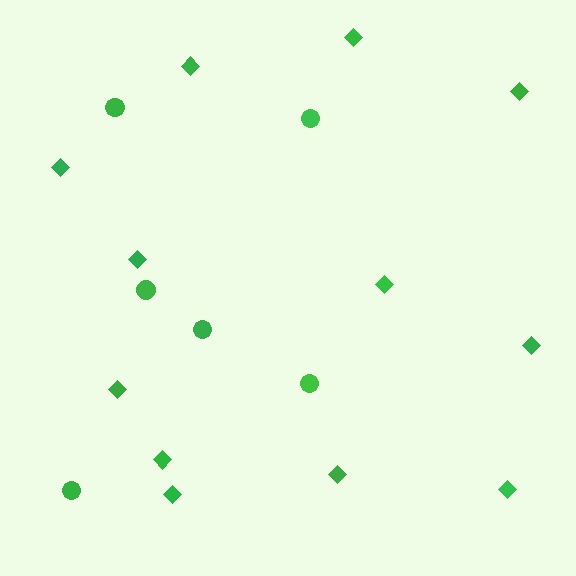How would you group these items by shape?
There are 2 groups: one group of circles (6) and one group of diamonds (12).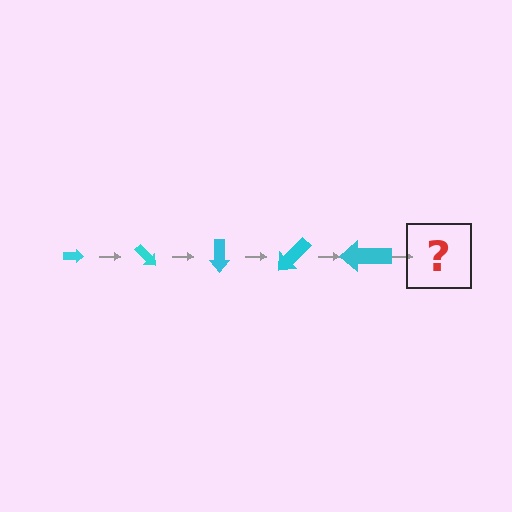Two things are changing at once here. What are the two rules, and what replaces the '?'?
The two rules are that the arrow grows larger each step and it rotates 45 degrees each step. The '?' should be an arrow, larger than the previous one and rotated 225 degrees from the start.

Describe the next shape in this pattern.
It should be an arrow, larger than the previous one and rotated 225 degrees from the start.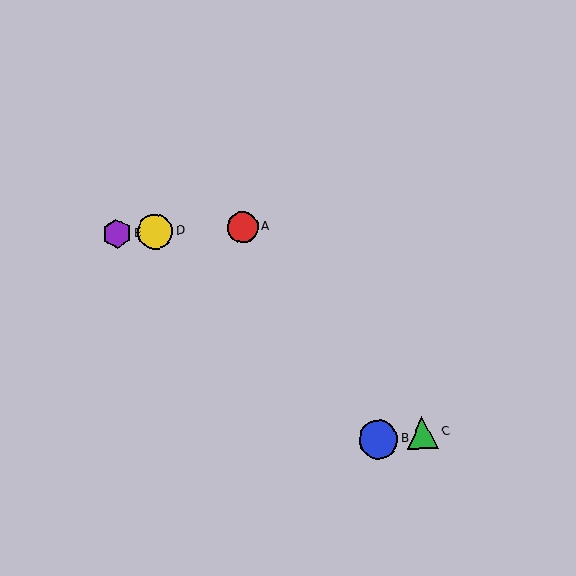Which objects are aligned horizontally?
Objects A, D, E are aligned horizontally.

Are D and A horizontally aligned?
Yes, both are at y≈232.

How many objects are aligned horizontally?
3 objects (A, D, E) are aligned horizontally.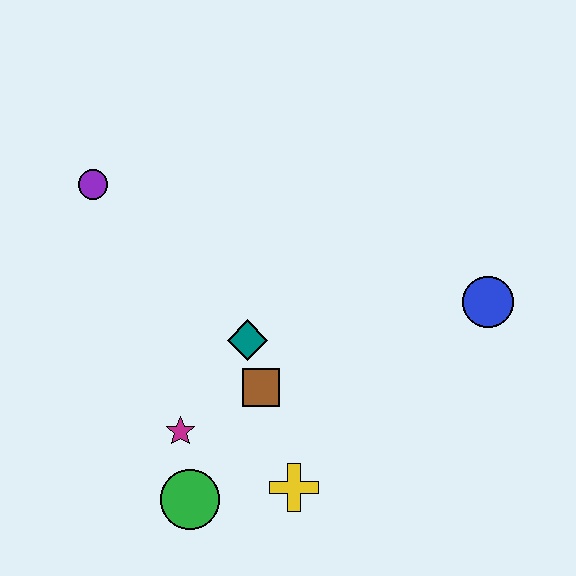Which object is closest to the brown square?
The teal diamond is closest to the brown square.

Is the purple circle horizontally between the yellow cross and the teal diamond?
No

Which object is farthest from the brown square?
The purple circle is farthest from the brown square.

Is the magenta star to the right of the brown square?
No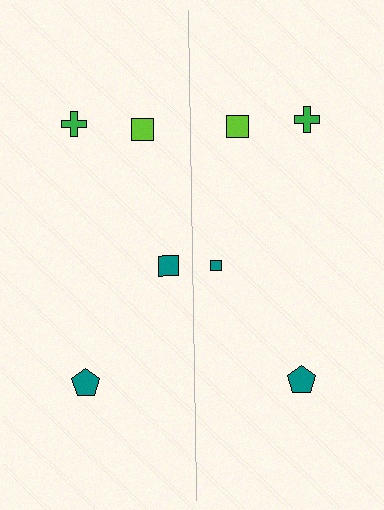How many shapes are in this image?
There are 8 shapes in this image.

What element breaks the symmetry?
The teal square on the right side has a different size than its mirror counterpart.